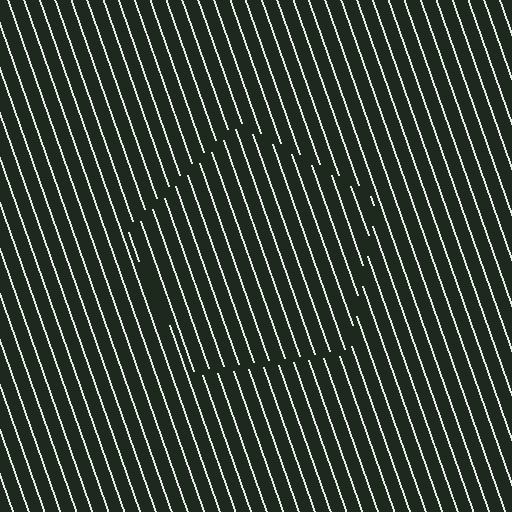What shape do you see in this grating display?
An illusory pentagon. The interior of the shape contains the same grating, shifted by half a period — the contour is defined by the phase discontinuity where line-ends from the inner and outer gratings abut.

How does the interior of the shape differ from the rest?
The interior of the shape contains the same grating, shifted by half a period — the contour is defined by the phase discontinuity where line-ends from the inner and outer gratings abut.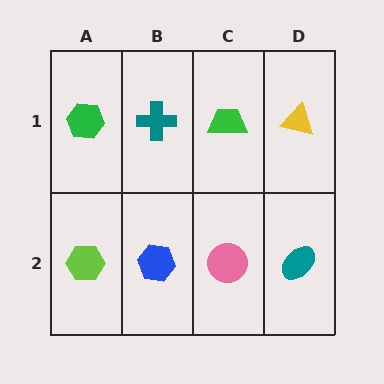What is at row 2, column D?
A teal ellipse.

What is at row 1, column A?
A green hexagon.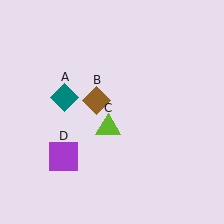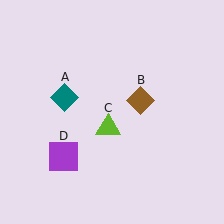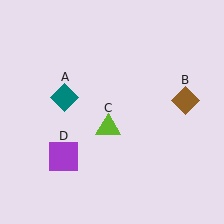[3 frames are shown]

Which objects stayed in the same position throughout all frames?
Teal diamond (object A) and lime triangle (object C) and purple square (object D) remained stationary.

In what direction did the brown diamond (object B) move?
The brown diamond (object B) moved right.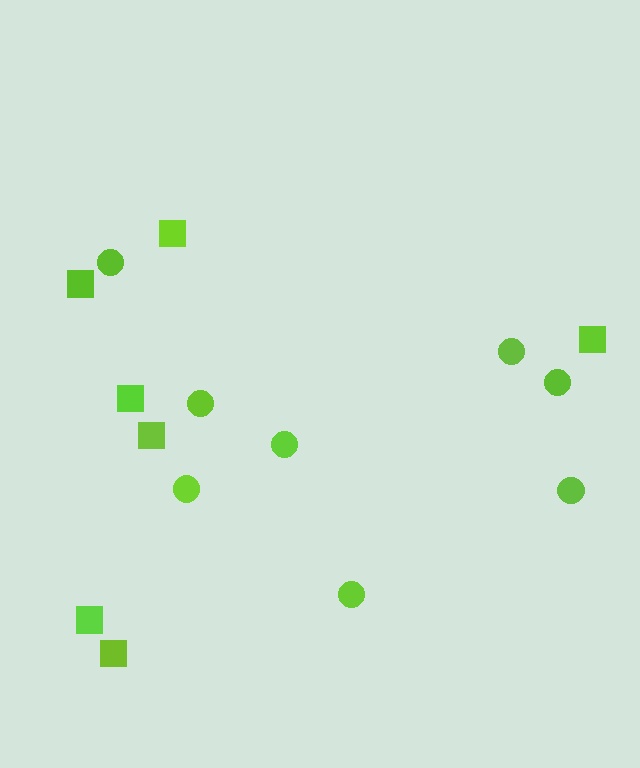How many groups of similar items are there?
There are 2 groups: one group of squares (7) and one group of circles (8).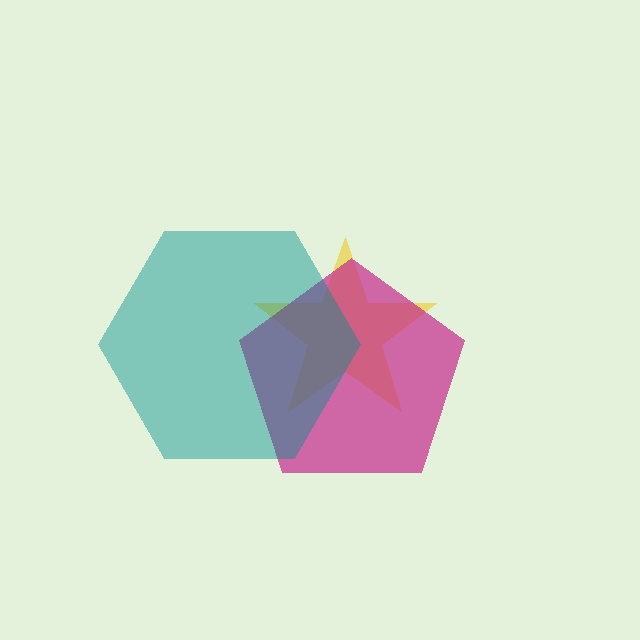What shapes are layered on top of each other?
The layered shapes are: a yellow star, a magenta pentagon, a teal hexagon.